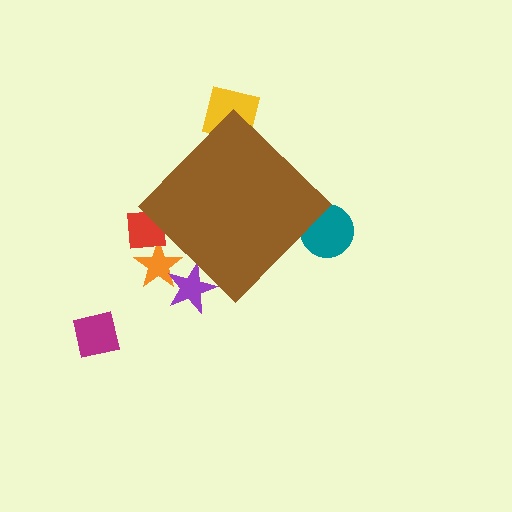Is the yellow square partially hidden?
Yes, the yellow square is partially hidden behind the brown diamond.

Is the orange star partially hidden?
Yes, the orange star is partially hidden behind the brown diamond.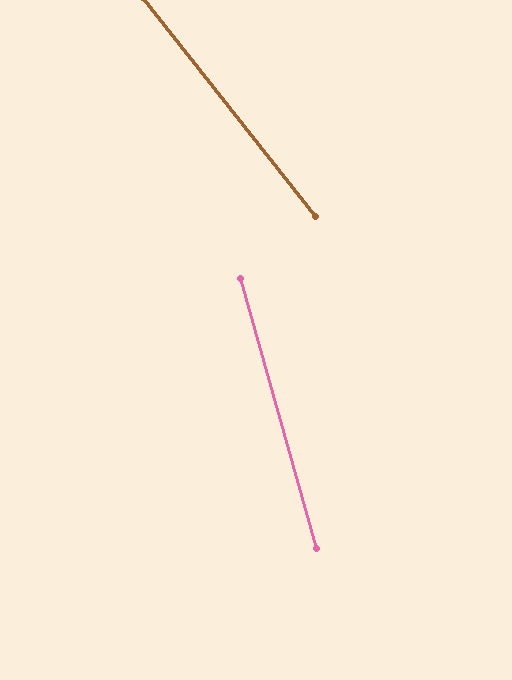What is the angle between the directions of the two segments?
Approximately 22 degrees.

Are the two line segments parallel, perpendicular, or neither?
Neither parallel nor perpendicular — they differ by about 22°.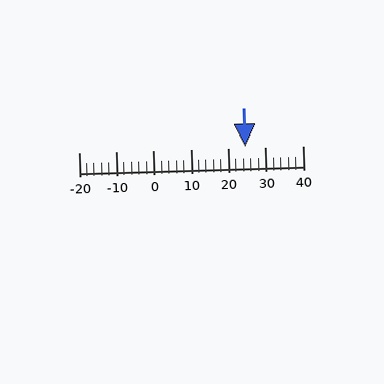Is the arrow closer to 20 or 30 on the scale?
The arrow is closer to 20.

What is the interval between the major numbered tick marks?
The major tick marks are spaced 10 units apart.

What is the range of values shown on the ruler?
The ruler shows values from -20 to 40.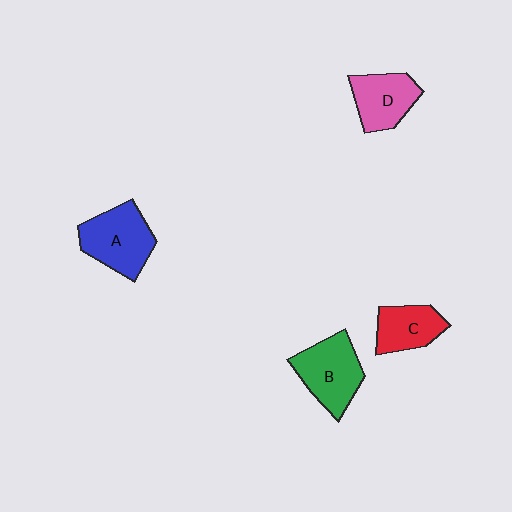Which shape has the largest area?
Shape A (blue).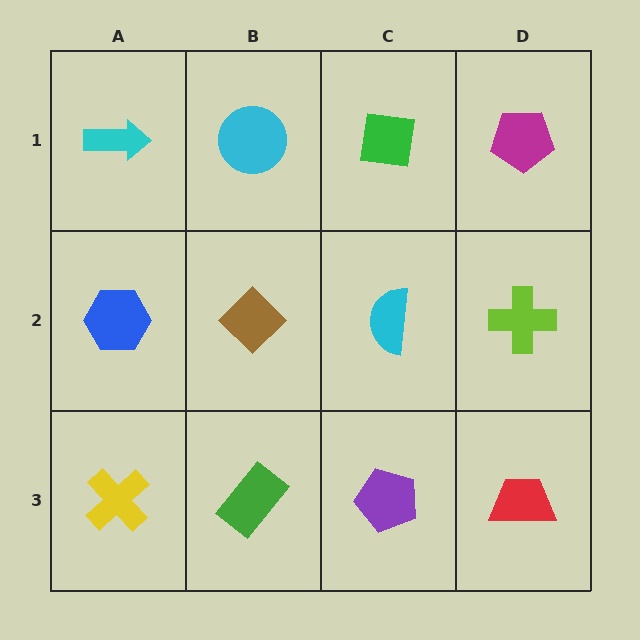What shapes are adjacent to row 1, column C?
A cyan semicircle (row 2, column C), a cyan circle (row 1, column B), a magenta pentagon (row 1, column D).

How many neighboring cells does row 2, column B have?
4.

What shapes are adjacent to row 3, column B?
A brown diamond (row 2, column B), a yellow cross (row 3, column A), a purple pentagon (row 3, column C).